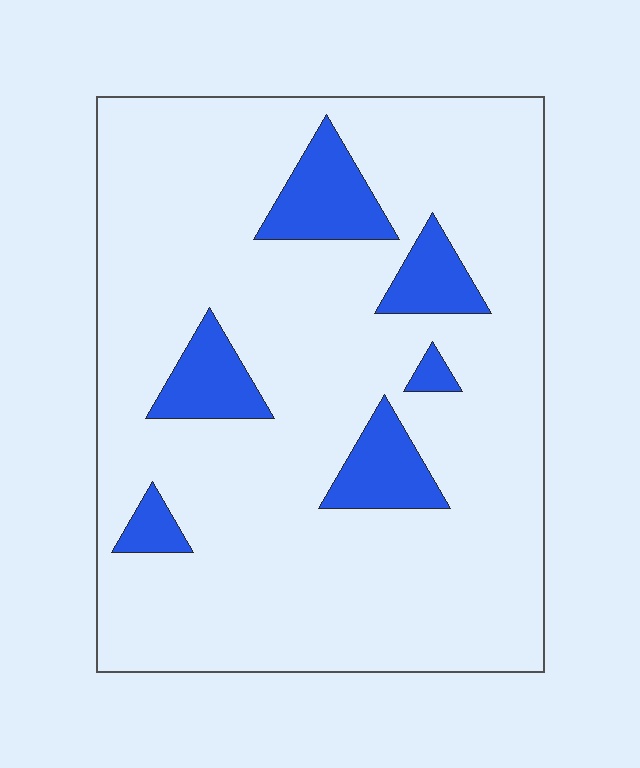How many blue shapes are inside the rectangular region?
6.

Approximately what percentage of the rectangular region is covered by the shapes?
Approximately 15%.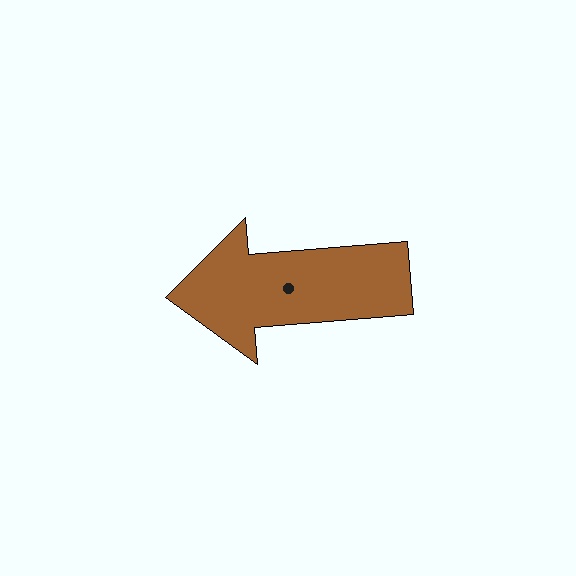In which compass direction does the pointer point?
West.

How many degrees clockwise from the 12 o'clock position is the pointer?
Approximately 265 degrees.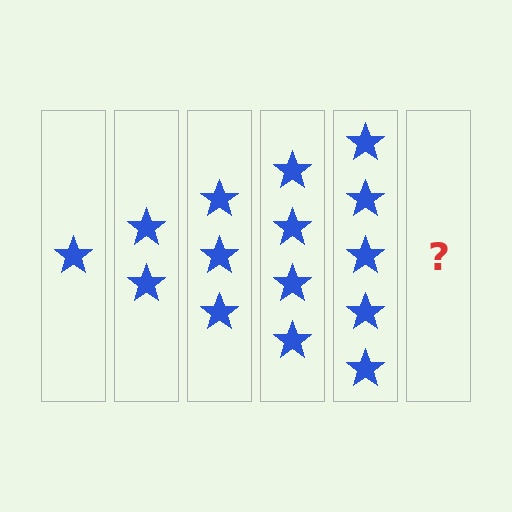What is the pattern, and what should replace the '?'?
The pattern is that each step adds one more star. The '?' should be 6 stars.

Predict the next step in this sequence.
The next step is 6 stars.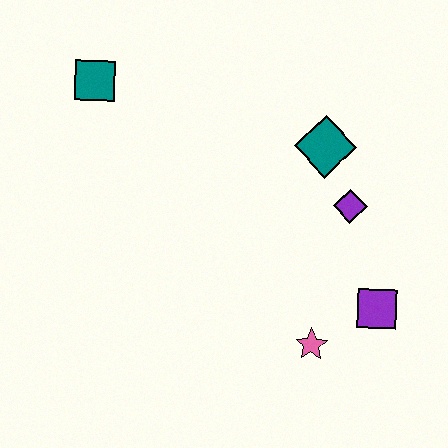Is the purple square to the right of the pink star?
Yes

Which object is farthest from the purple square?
The teal square is farthest from the purple square.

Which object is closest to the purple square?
The pink star is closest to the purple square.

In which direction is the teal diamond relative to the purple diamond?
The teal diamond is above the purple diamond.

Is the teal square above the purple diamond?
Yes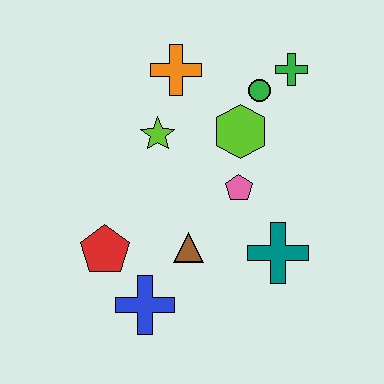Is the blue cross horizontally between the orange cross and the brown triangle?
No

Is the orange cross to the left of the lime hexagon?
Yes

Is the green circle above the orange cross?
No